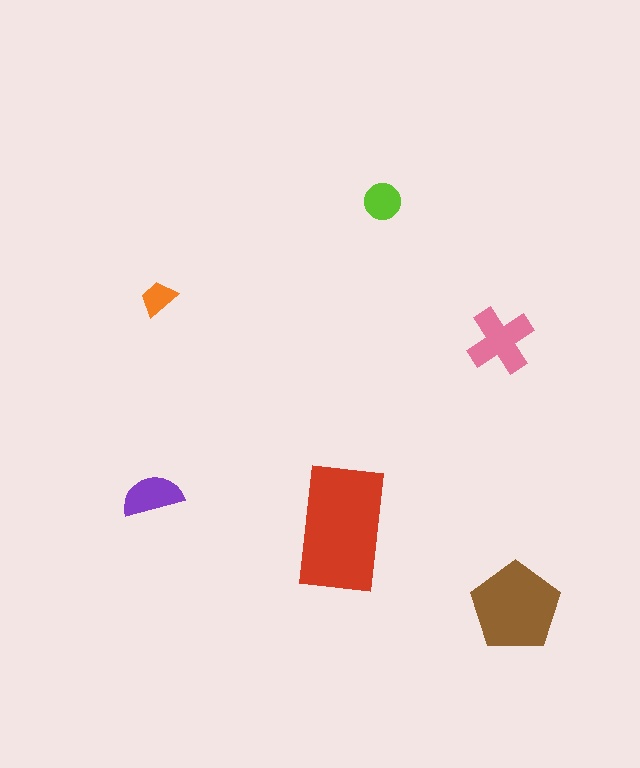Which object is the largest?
The red rectangle.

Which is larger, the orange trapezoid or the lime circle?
The lime circle.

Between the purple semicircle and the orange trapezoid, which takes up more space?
The purple semicircle.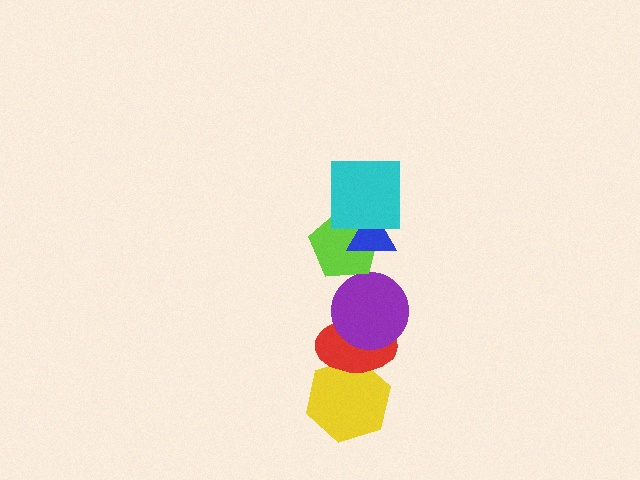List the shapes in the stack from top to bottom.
From top to bottom: the cyan square, the blue triangle, the lime pentagon, the purple circle, the red ellipse, the yellow hexagon.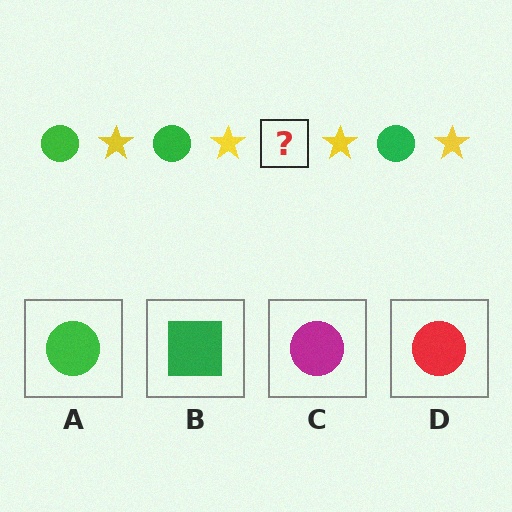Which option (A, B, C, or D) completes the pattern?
A.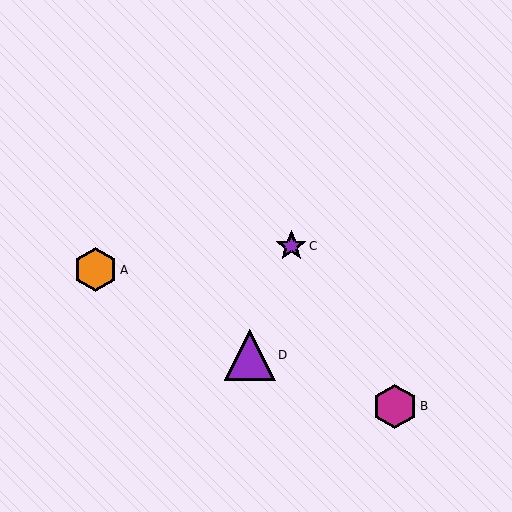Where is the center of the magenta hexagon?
The center of the magenta hexagon is at (395, 406).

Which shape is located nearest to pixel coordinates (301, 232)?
The purple star (labeled C) at (291, 246) is nearest to that location.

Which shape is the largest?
The purple triangle (labeled D) is the largest.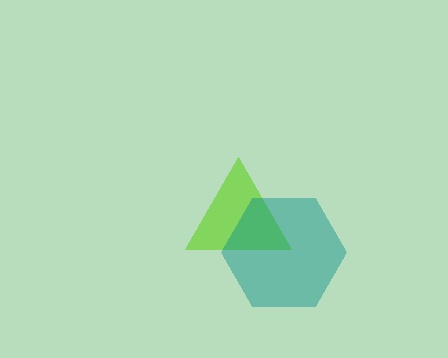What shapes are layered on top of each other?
The layered shapes are: a lime triangle, a teal hexagon.